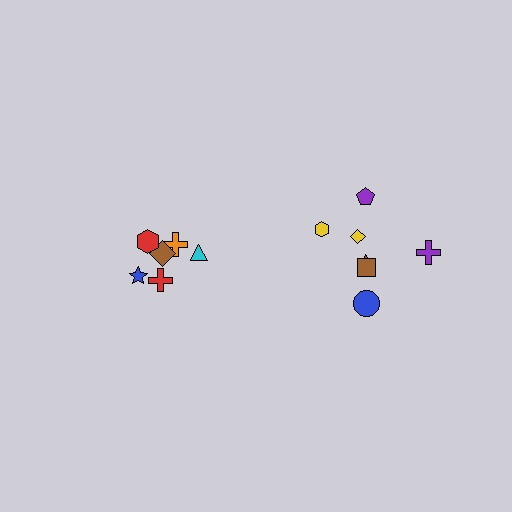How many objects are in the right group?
There are 8 objects.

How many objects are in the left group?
There are 6 objects.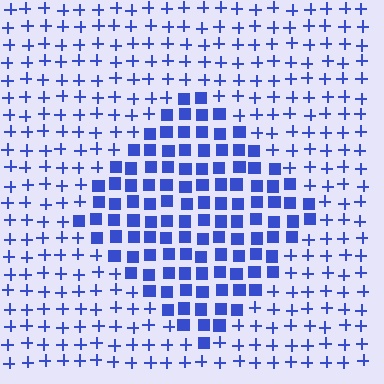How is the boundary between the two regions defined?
The boundary is defined by a change in element shape: squares inside vs. plus signs outside. All elements share the same color and spacing.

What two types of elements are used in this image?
The image uses squares inside the diamond region and plus signs outside it.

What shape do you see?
I see a diamond.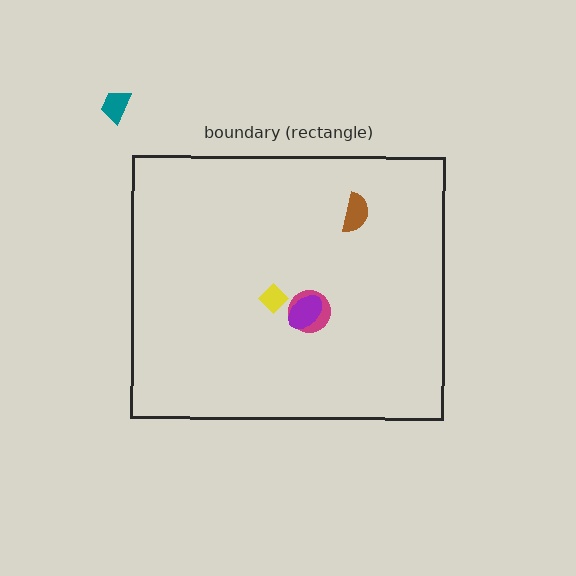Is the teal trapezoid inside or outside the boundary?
Outside.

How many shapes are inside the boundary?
4 inside, 1 outside.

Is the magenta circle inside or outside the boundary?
Inside.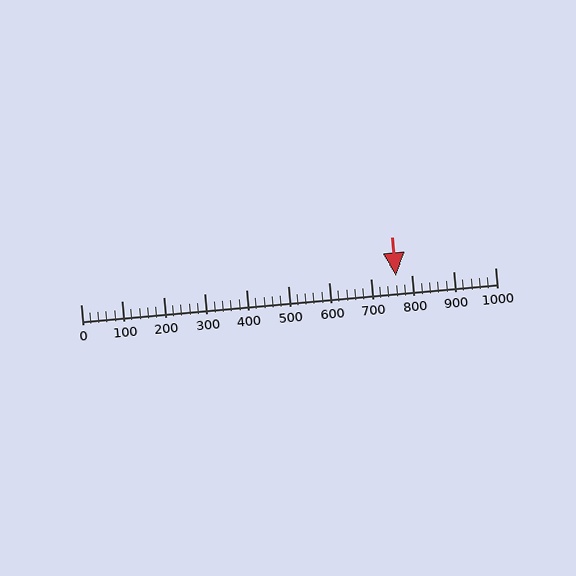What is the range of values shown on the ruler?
The ruler shows values from 0 to 1000.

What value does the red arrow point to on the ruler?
The red arrow points to approximately 762.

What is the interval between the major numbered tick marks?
The major tick marks are spaced 100 units apart.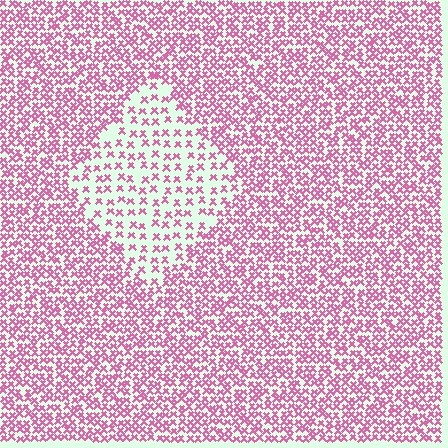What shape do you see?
I see a diamond.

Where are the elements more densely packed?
The elements are more densely packed outside the diamond boundary.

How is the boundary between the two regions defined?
The boundary is defined by a change in element density (approximately 2.2x ratio). All elements are the same color, size, and shape.